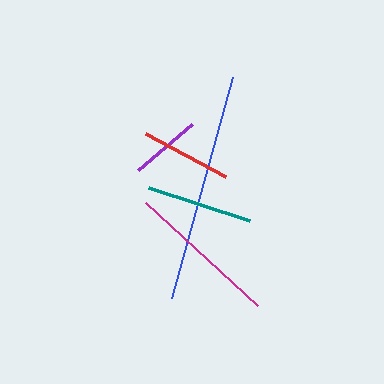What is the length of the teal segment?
The teal segment is approximately 106 pixels long.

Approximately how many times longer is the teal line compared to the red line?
The teal line is approximately 1.2 times the length of the red line.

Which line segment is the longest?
The blue line is the longest at approximately 230 pixels.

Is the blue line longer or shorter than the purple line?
The blue line is longer than the purple line.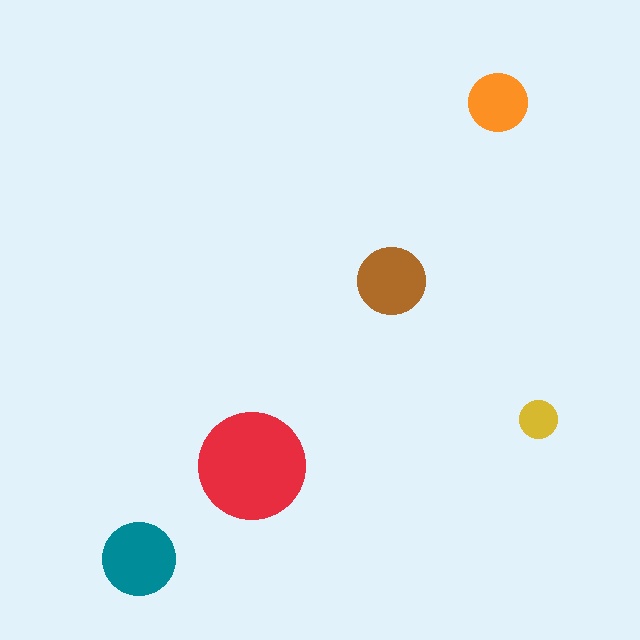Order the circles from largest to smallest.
the red one, the teal one, the brown one, the orange one, the yellow one.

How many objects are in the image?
There are 5 objects in the image.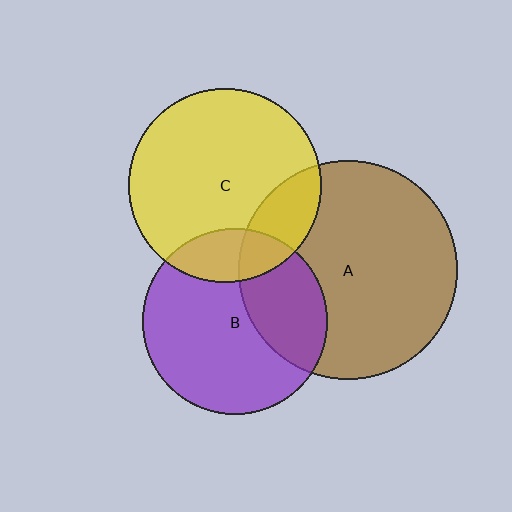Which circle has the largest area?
Circle A (brown).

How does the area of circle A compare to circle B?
Approximately 1.4 times.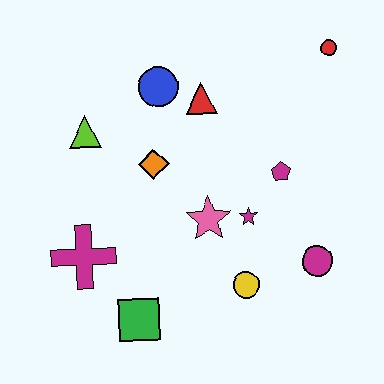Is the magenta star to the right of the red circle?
No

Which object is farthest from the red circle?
The green square is farthest from the red circle.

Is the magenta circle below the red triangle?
Yes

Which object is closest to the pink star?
The magenta star is closest to the pink star.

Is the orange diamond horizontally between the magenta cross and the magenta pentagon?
Yes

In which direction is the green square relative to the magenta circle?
The green square is to the left of the magenta circle.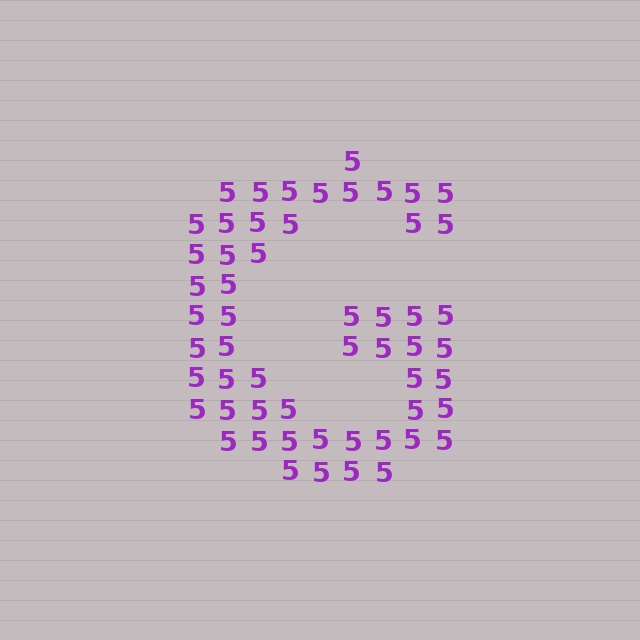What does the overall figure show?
The overall figure shows the letter G.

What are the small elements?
The small elements are digit 5's.